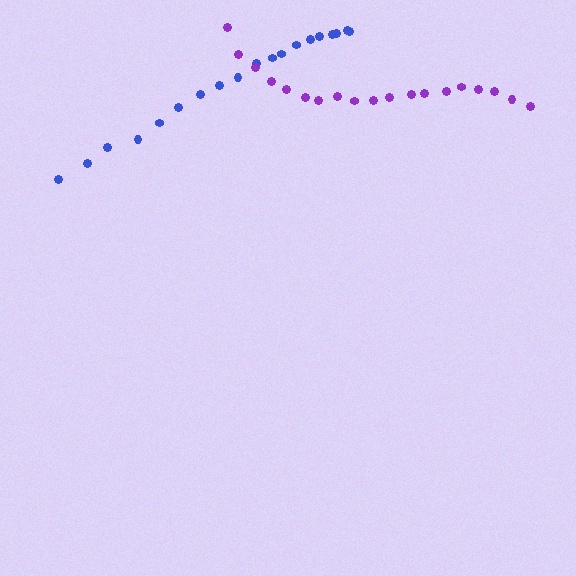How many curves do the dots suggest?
There are 2 distinct paths.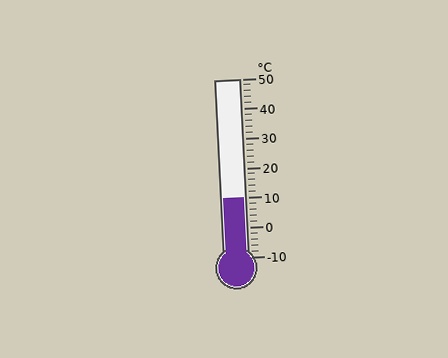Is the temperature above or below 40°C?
The temperature is below 40°C.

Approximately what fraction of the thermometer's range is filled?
The thermometer is filled to approximately 35% of its range.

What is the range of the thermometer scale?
The thermometer scale ranges from -10°C to 50°C.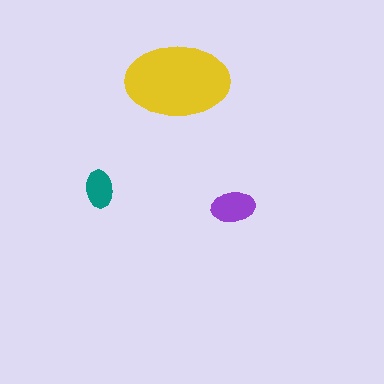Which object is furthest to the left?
The teal ellipse is leftmost.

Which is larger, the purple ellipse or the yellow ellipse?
The yellow one.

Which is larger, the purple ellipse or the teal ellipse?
The purple one.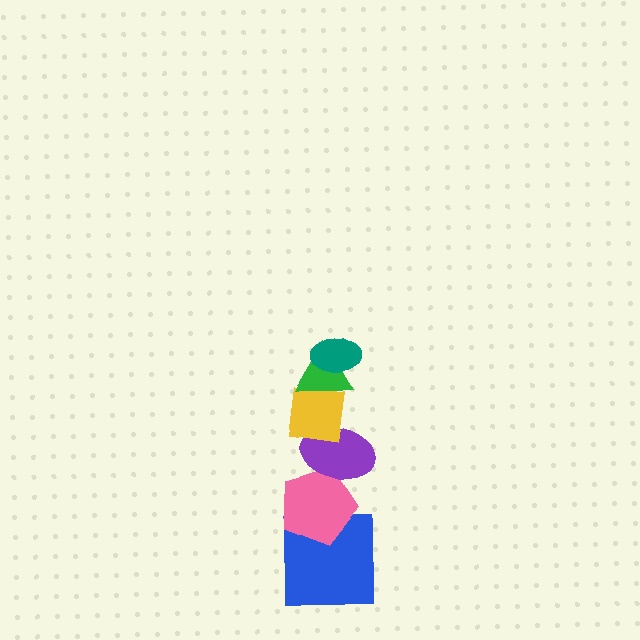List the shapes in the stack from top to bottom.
From top to bottom: the teal ellipse, the green triangle, the yellow square, the purple ellipse, the pink pentagon, the blue square.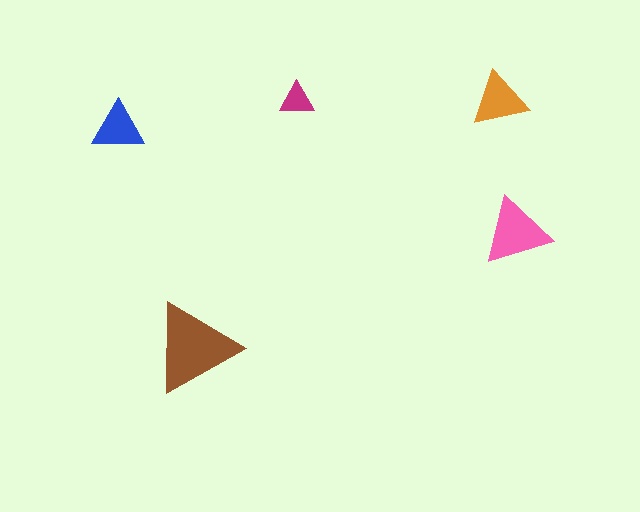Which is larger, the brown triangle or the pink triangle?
The brown one.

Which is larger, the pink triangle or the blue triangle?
The pink one.